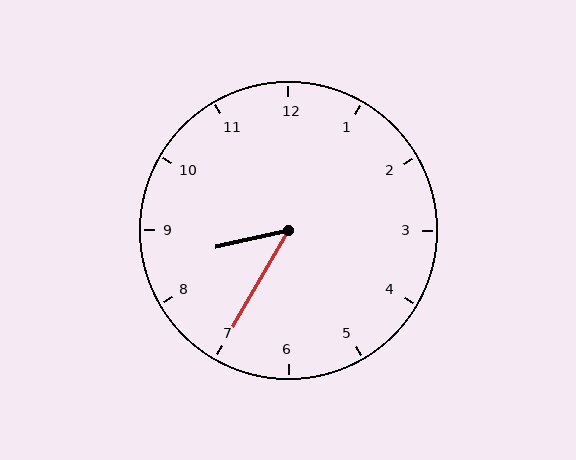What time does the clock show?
8:35.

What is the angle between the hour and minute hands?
Approximately 48 degrees.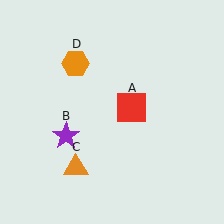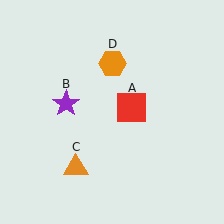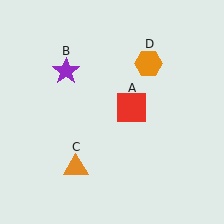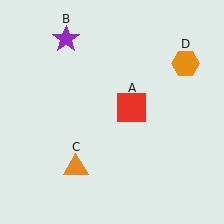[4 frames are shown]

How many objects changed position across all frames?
2 objects changed position: purple star (object B), orange hexagon (object D).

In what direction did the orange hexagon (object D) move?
The orange hexagon (object D) moved right.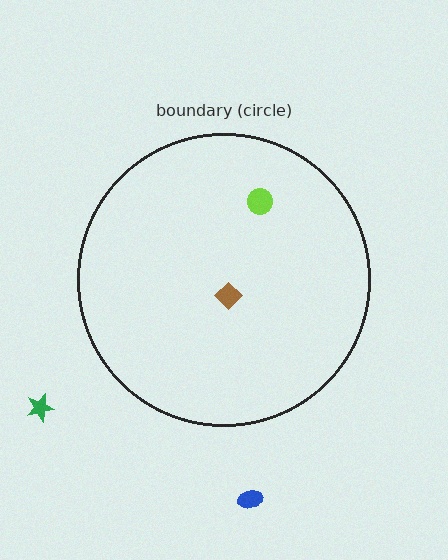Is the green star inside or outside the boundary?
Outside.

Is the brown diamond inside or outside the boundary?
Inside.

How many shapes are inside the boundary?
2 inside, 2 outside.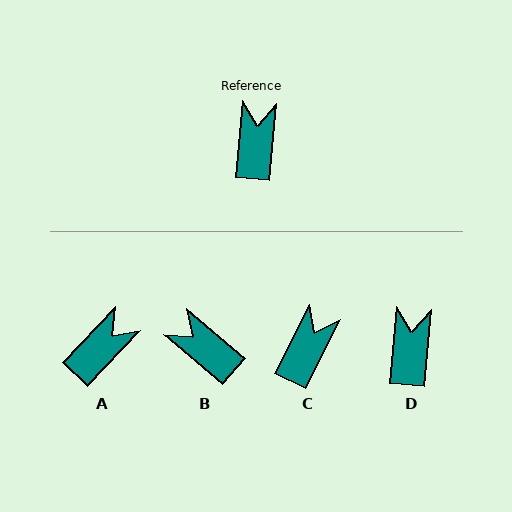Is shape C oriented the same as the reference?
No, it is off by about 21 degrees.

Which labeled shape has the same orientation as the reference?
D.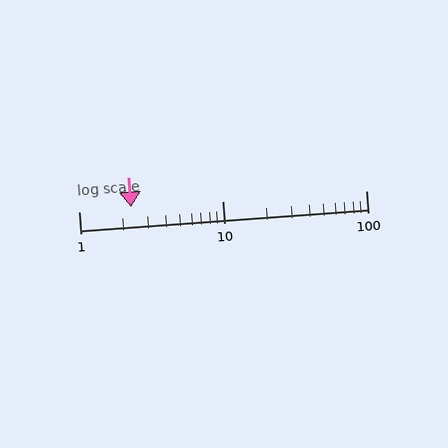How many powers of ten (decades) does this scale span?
The scale spans 2 decades, from 1 to 100.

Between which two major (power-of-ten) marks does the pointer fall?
The pointer is between 1 and 10.